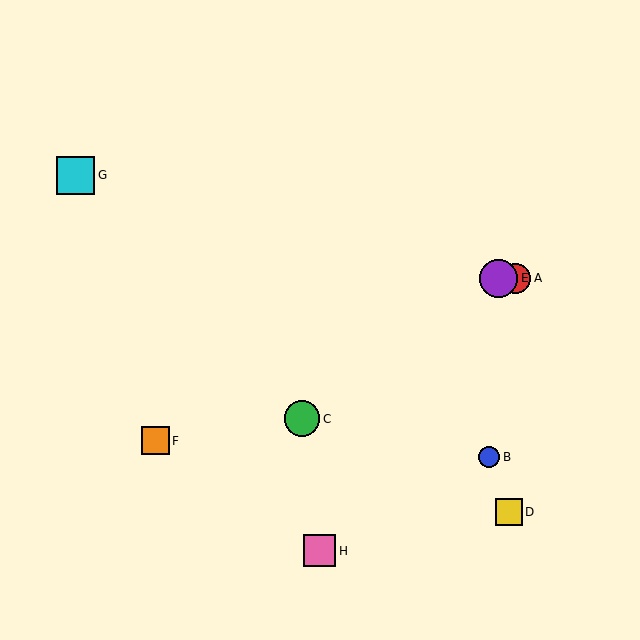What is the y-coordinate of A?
Object A is at y≈278.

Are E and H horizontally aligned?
No, E is at y≈278 and H is at y≈551.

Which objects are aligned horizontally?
Objects A, E are aligned horizontally.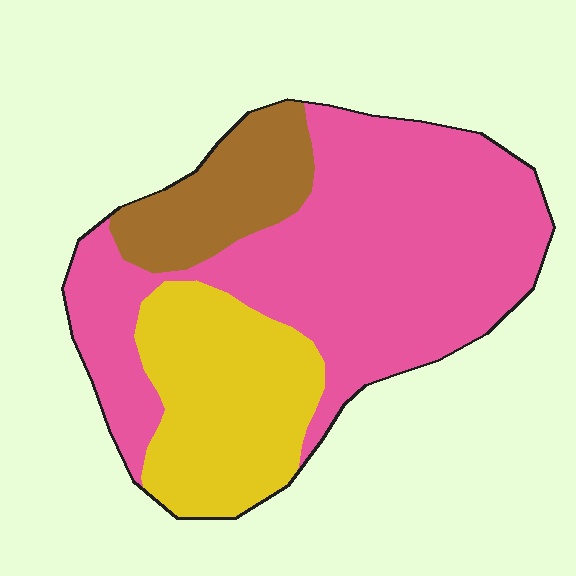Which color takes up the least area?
Brown, at roughly 15%.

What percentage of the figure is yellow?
Yellow covers around 25% of the figure.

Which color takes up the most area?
Pink, at roughly 60%.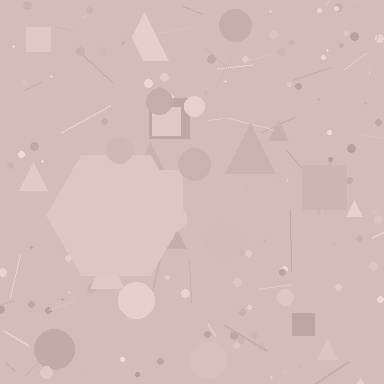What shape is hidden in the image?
A hexagon is hidden in the image.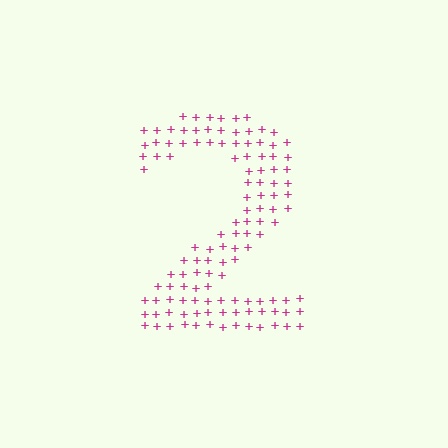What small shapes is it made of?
It is made of small plus signs.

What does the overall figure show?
The overall figure shows the digit 2.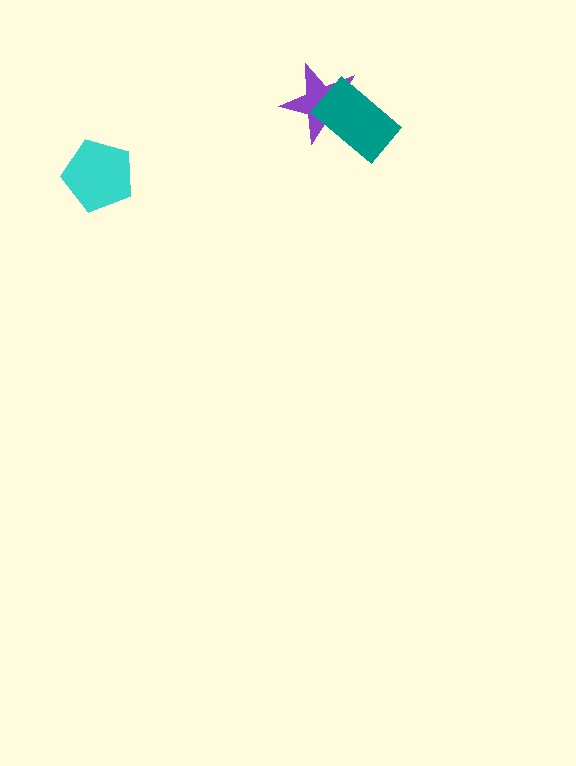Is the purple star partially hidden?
Yes, it is partially covered by another shape.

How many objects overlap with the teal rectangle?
1 object overlaps with the teal rectangle.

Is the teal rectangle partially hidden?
No, no other shape covers it.